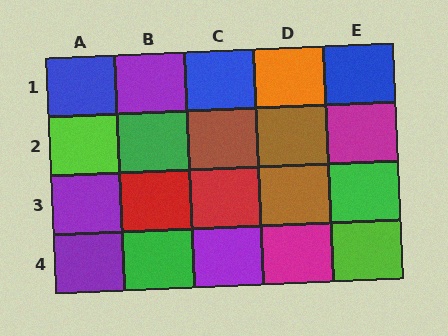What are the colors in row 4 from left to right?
Purple, green, purple, magenta, lime.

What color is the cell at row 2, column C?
Brown.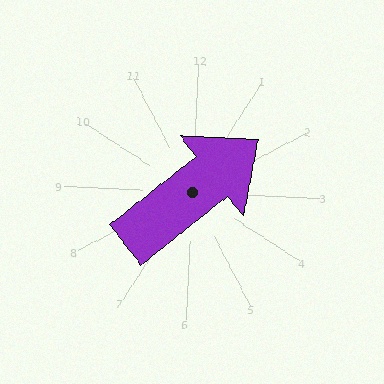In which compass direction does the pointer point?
Northeast.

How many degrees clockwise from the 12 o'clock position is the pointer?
Approximately 49 degrees.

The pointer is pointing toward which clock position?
Roughly 2 o'clock.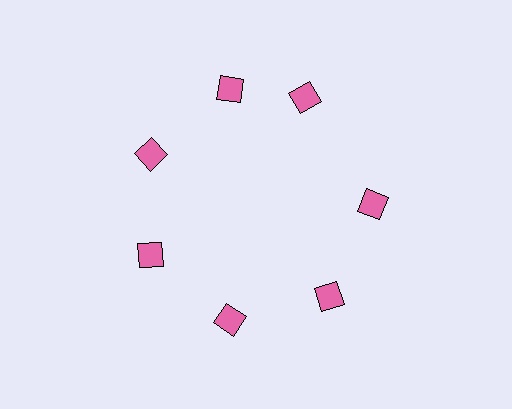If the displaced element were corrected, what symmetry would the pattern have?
It would have 7-fold rotational symmetry — the pattern would map onto itself every 51 degrees.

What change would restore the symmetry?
The symmetry would be restored by rotating it back into even spacing with its neighbors so that all 7 squares sit at equal angles and equal distance from the center.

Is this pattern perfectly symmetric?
No. The 7 pink squares are arranged in a ring, but one element near the 1 o'clock position is rotated out of alignment along the ring, breaking the 7-fold rotational symmetry.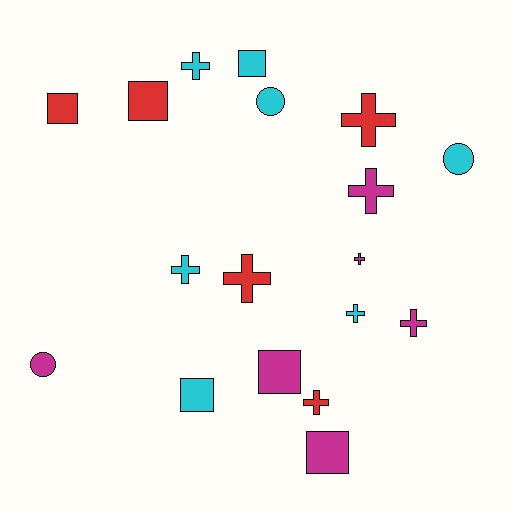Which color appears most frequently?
Cyan, with 7 objects.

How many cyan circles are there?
There are 2 cyan circles.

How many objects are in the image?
There are 18 objects.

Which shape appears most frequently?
Cross, with 9 objects.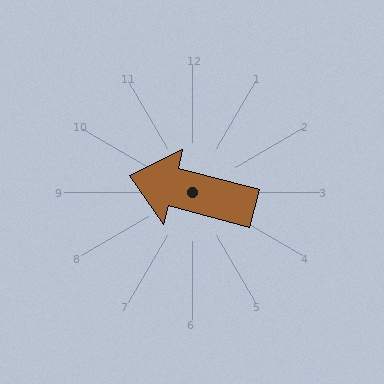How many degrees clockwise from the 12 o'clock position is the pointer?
Approximately 285 degrees.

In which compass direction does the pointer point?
West.